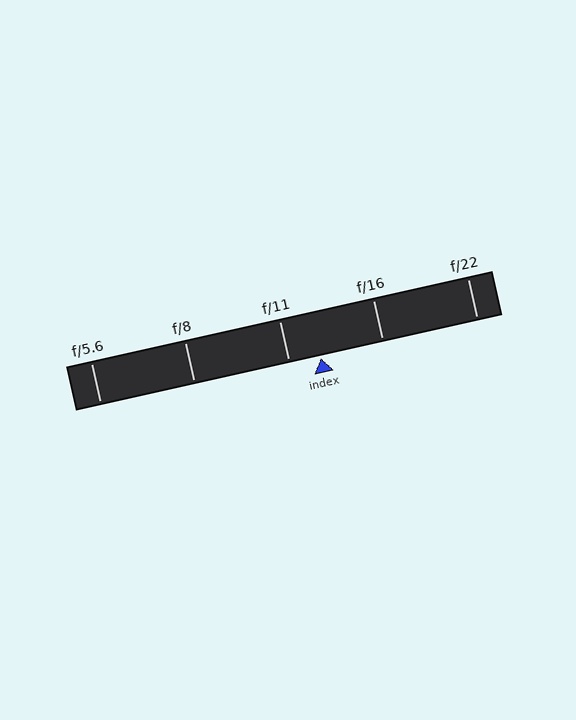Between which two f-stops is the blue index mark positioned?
The index mark is between f/11 and f/16.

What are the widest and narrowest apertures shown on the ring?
The widest aperture shown is f/5.6 and the narrowest is f/22.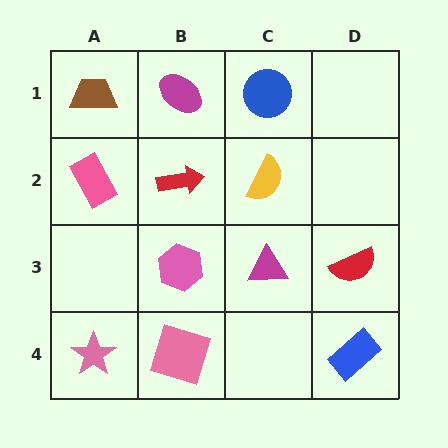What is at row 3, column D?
A red semicircle.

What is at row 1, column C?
A blue circle.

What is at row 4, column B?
A pink square.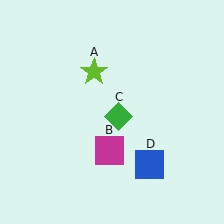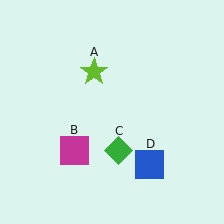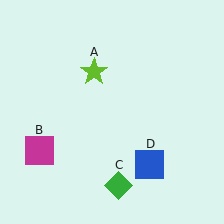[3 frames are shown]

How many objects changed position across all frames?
2 objects changed position: magenta square (object B), green diamond (object C).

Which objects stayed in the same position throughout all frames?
Lime star (object A) and blue square (object D) remained stationary.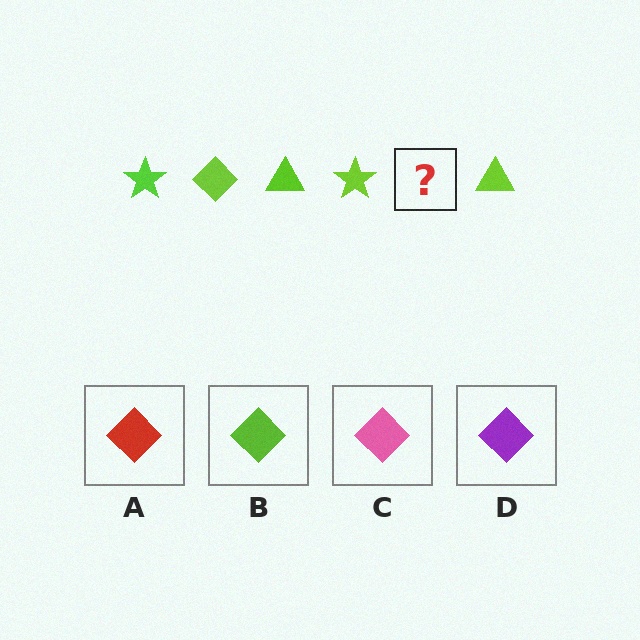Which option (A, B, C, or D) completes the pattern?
B.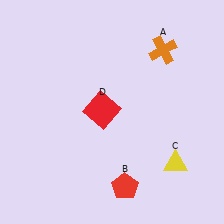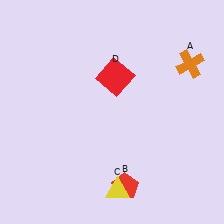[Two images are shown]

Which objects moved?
The objects that moved are: the orange cross (A), the yellow triangle (C), the red square (D).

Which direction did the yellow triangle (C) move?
The yellow triangle (C) moved left.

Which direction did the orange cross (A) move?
The orange cross (A) moved right.